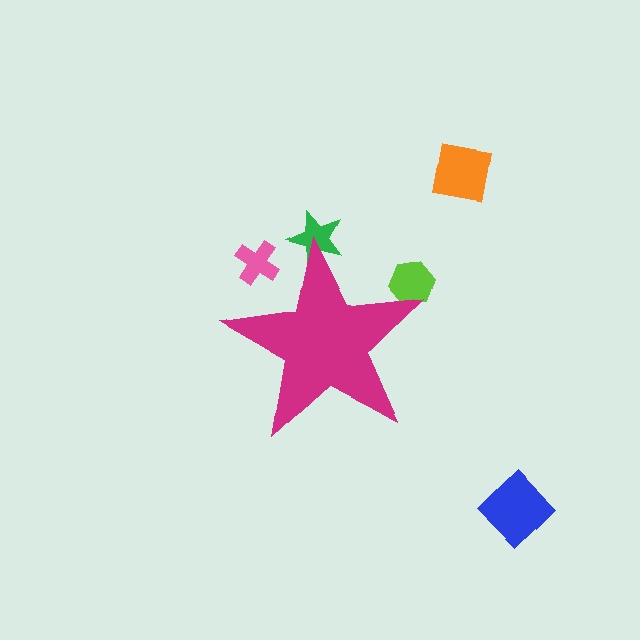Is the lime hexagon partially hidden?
Yes, the lime hexagon is partially hidden behind the magenta star.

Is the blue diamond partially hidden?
No, the blue diamond is fully visible.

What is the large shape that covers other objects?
A magenta star.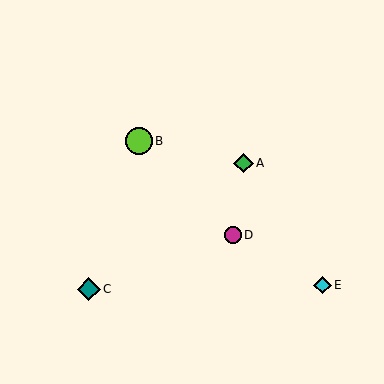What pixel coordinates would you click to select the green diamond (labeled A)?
Click at (244, 163) to select the green diamond A.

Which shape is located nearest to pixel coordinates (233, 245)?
The magenta circle (labeled D) at (233, 235) is nearest to that location.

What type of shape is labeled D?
Shape D is a magenta circle.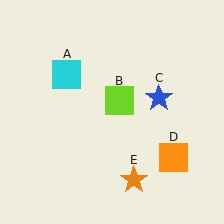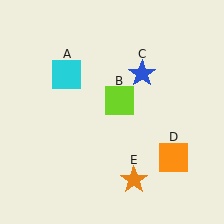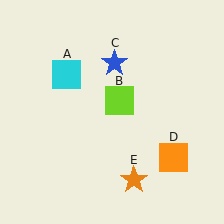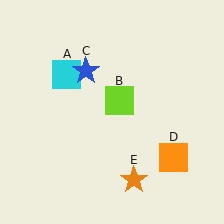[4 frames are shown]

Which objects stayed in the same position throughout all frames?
Cyan square (object A) and lime square (object B) and orange square (object D) and orange star (object E) remained stationary.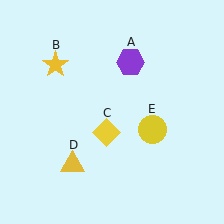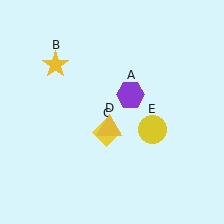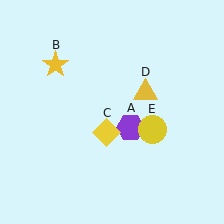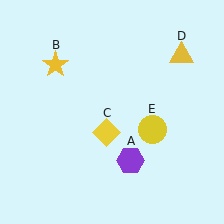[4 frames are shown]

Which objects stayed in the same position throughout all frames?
Yellow star (object B) and yellow diamond (object C) and yellow circle (object E) remained stationary.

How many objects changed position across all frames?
2 objects changed position: purple hexagon (object A), yellow triangle (object D).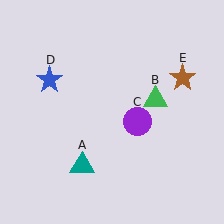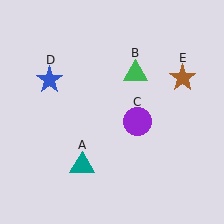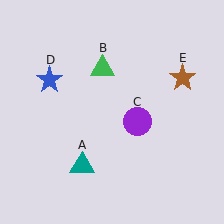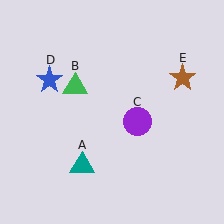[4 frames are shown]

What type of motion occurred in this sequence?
The green triangle (object B) rotated counterclockwise around the center of the scene.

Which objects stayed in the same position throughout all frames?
Teal triangle (object A) and purple circle (object C) and blue star (object D) and brown star (object E) remained stationary.